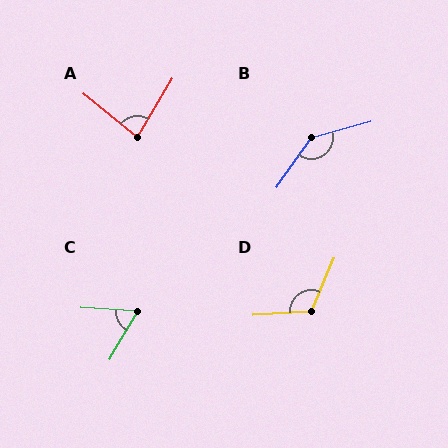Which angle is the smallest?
C, at approximately 63 degrees.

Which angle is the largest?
B, at approximately 140 degrees.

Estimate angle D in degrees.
Approximately 117 degrees.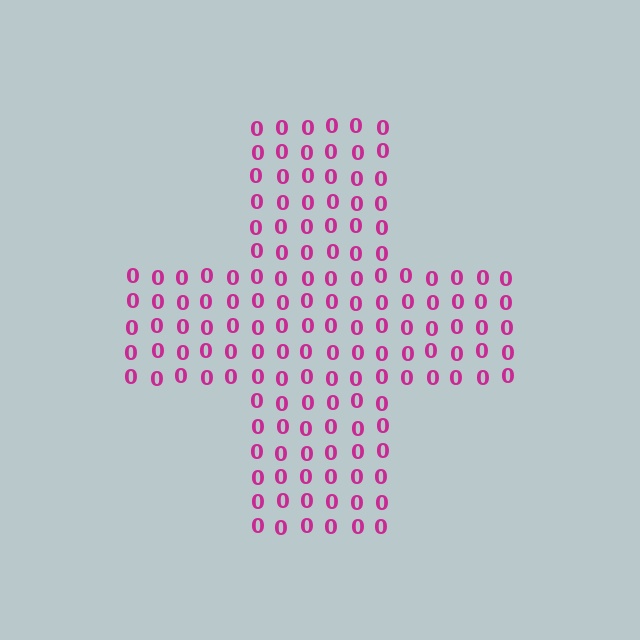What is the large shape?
The large shape is a cross.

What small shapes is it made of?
It is made of small digit 0's.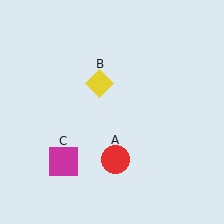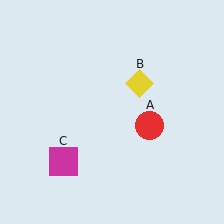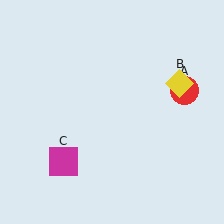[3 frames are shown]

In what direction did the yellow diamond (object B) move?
The yellow diamond (object B) moved right.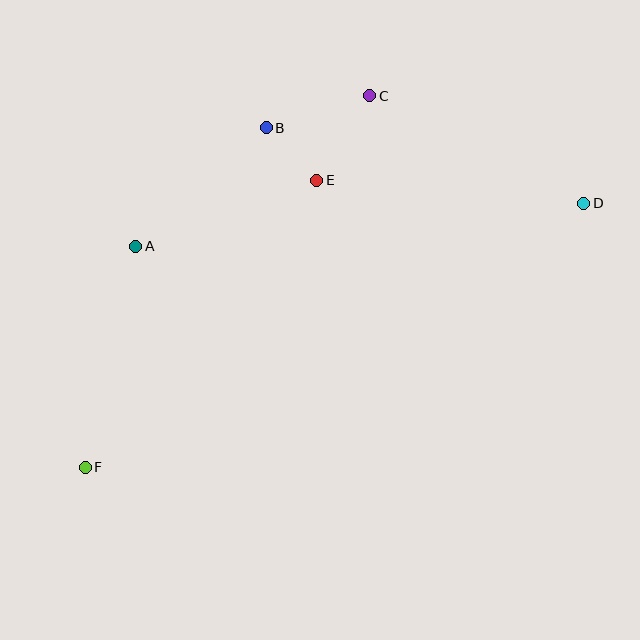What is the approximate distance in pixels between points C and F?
The distance between C and F is approximately 468 pixels.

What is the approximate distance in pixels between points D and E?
The distance between D and E is approximately 268 pixels.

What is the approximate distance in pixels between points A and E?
The distance between A and E is approximately 193 pixels.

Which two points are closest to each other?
Points B and E are closest to each other.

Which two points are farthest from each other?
Points D and F are farthest from each other.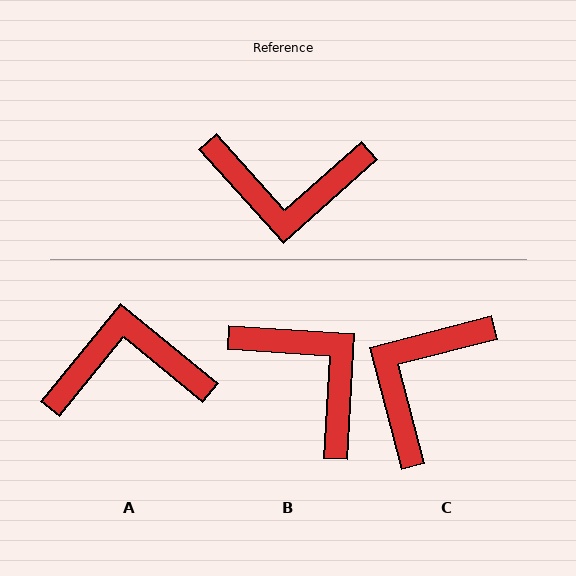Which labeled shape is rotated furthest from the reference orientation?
A, about 171 degrees away.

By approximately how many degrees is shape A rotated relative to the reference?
Approximately 171 degrees clockwise.